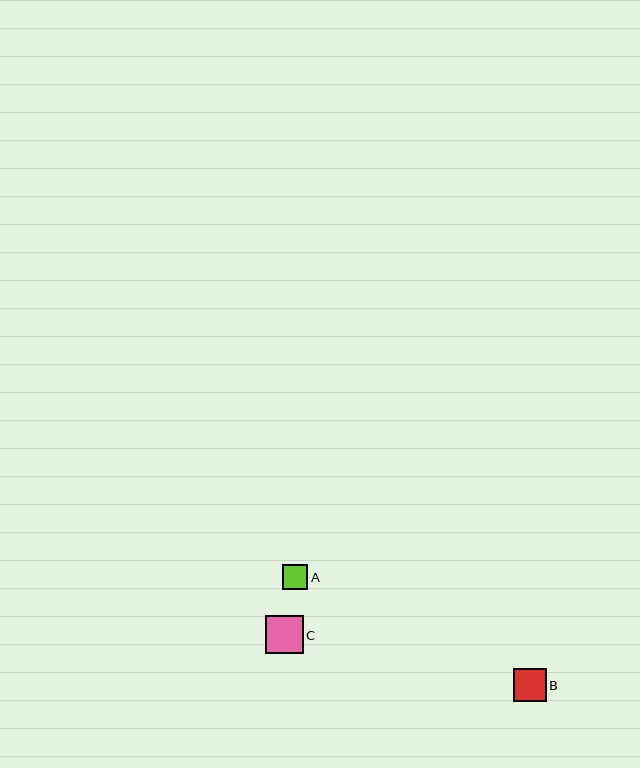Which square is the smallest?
Square A is the smallest with a size of approximately 25 pixels.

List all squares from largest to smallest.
From largest to smallest: C, B, A.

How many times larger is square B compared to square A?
Square B is approximately 1.3 times the size of square A.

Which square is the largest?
Square C is the largest with a size of approximately 38 pixels.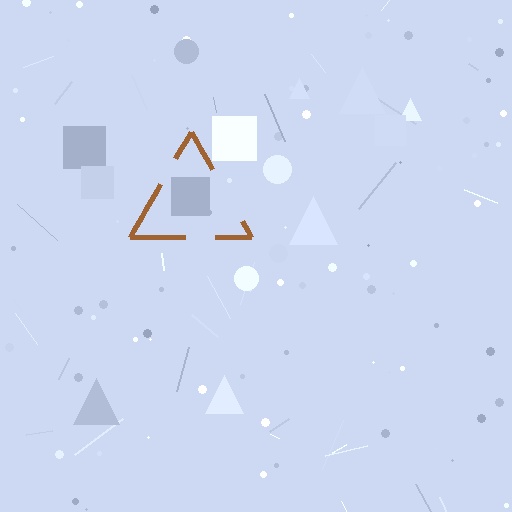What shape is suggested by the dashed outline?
The dashed outline suggests a triangle.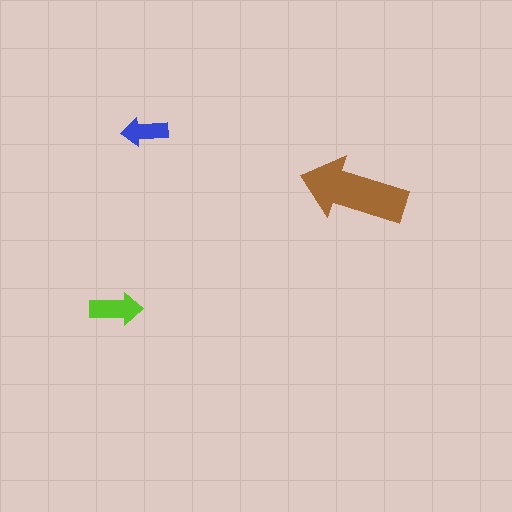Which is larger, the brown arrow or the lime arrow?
The brown one.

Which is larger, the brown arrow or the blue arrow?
The brown one.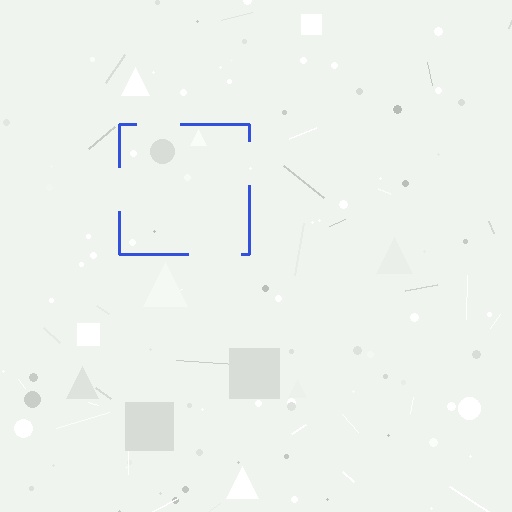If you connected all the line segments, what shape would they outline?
They would outline a square.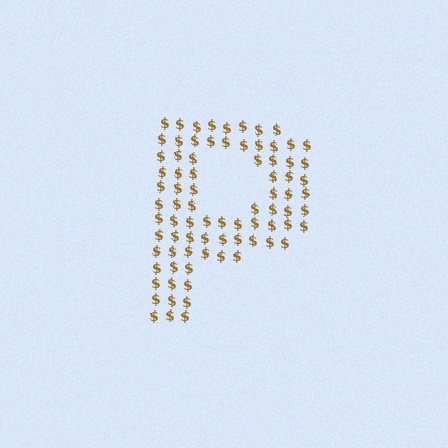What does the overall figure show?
The overall figure shows the letter P.